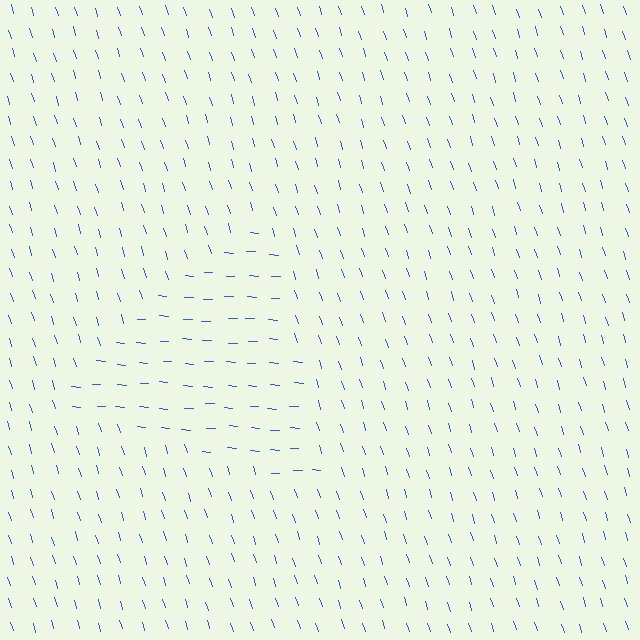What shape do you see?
I see a triangle.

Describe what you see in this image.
The image is filled with small blue line segments. A triangle region in the image has lines oriented differently from the surrounding lines, creating a visible texture boundary.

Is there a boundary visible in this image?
Yes, there is a texture boundary formed by a change in line orientation.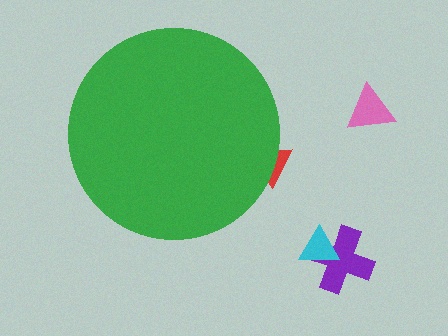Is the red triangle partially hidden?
Yes, the red triangle is partially hidden behind the green circle.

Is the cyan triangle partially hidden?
No, the cyan triangle is fully visible.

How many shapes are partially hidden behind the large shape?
1 shape is partially hidden.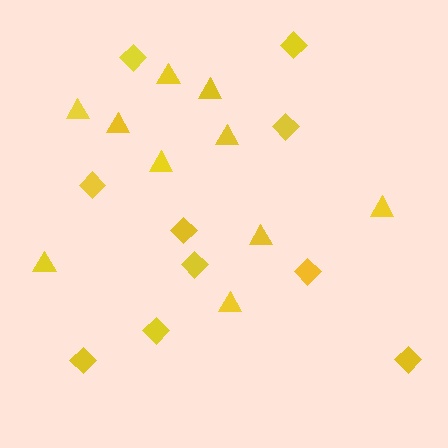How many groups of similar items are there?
There are 2 groups: one group of triangles (10) and one group of diamonds (10).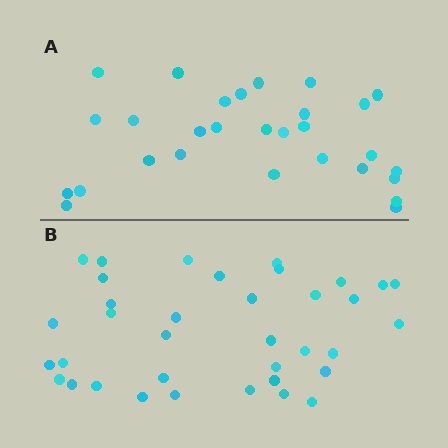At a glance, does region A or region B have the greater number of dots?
Region B (the bottom region) has more dots.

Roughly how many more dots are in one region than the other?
Region B has roughly 8 or so more dots than region A.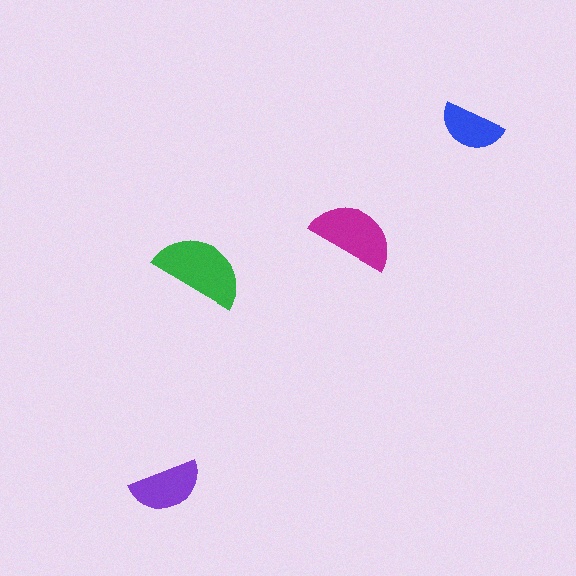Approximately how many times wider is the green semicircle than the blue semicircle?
About 1.5 times wider.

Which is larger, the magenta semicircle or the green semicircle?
The green one.